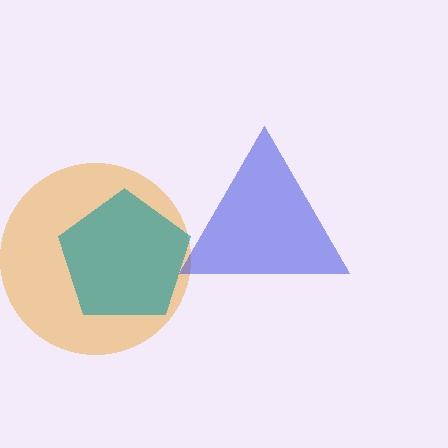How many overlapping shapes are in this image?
There are 3 overlapping shapes in the image.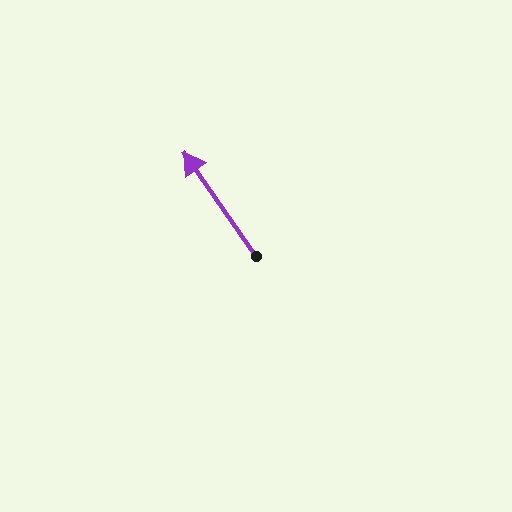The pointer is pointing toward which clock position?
Roughly 11 o'clock.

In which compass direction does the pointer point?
Northwest.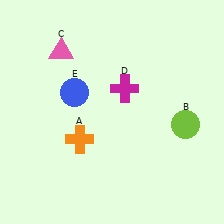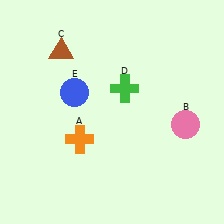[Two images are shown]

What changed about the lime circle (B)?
In Image 1, B is lime. In Image 2, it changed to pink.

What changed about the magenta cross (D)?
In Image 1, D is magenta. In Image 2, it changed to green.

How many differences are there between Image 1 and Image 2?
There are 3 differences between the two images.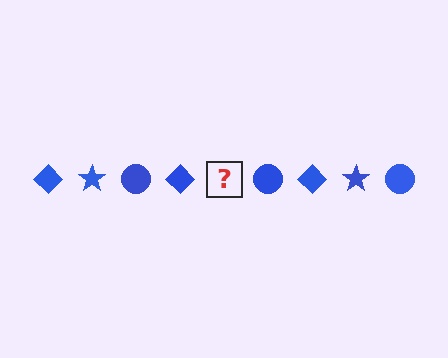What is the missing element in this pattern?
The missing element is a blue star.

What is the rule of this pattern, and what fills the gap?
The rule is that the pattern cycles through diamond, star, circle shapes in blue. The gap should be filled with a blue star.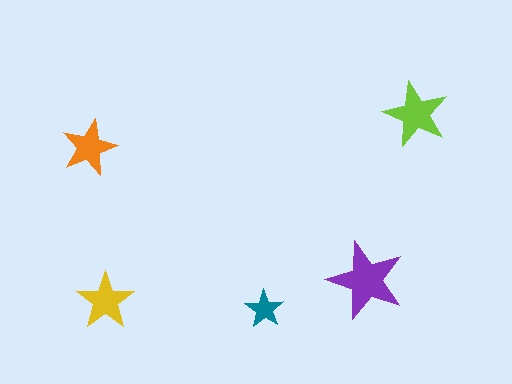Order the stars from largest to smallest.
the purple one, the lime one, the yellow one, the orange one, the teal one.